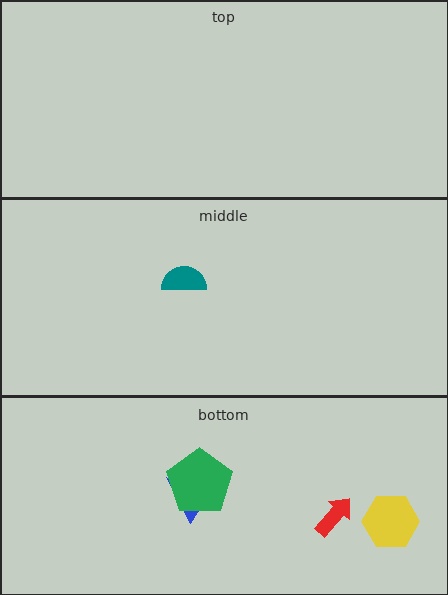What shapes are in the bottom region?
The red arrow, the yellow hexagon, the blue triangle, the green pentagon.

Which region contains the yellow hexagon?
The bottom region.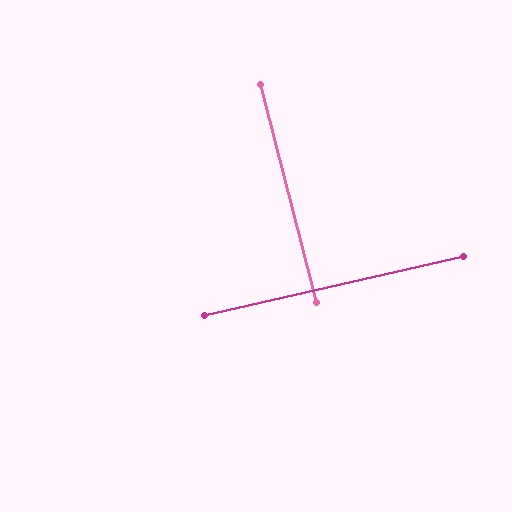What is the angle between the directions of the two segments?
Approximately 88 degrees.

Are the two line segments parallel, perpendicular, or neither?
Perpendicular — they meet at approximately 88°.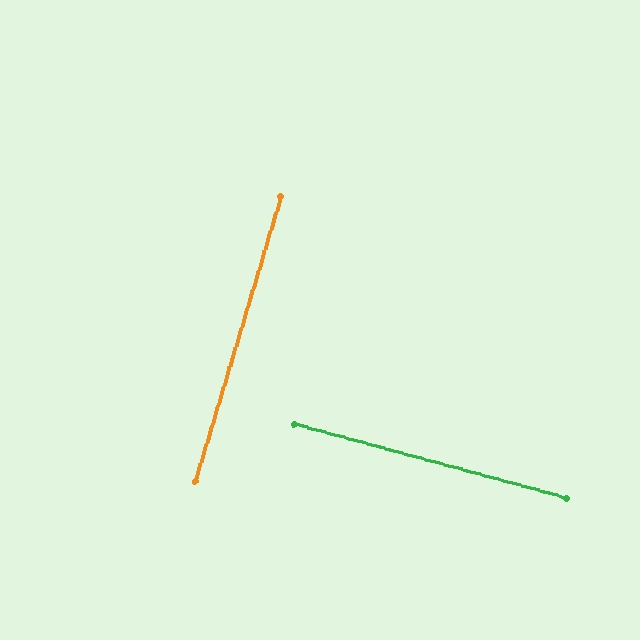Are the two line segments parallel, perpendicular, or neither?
Perpendicular — they meet at approximately 88°.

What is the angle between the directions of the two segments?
Approximately 88 degrees.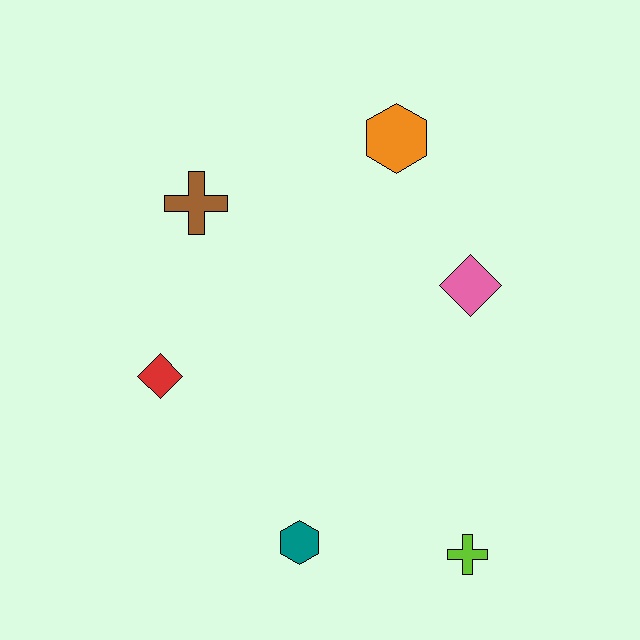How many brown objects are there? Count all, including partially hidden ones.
There is 1 brown object.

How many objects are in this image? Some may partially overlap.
There are 6 objects.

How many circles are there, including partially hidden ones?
There are no circles.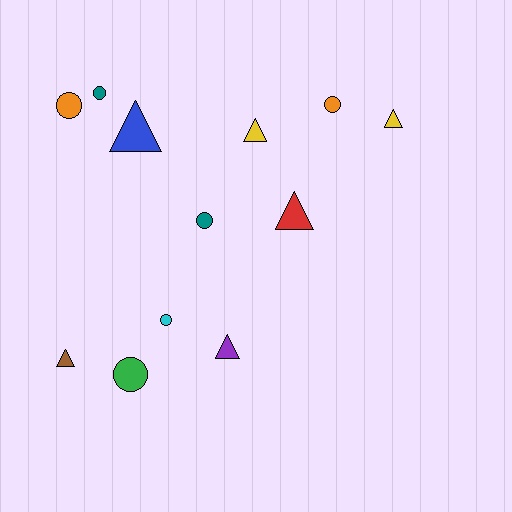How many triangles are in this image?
There are 6 triangles.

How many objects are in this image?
There are 12 objects.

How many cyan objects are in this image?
There is 1 cyan object.